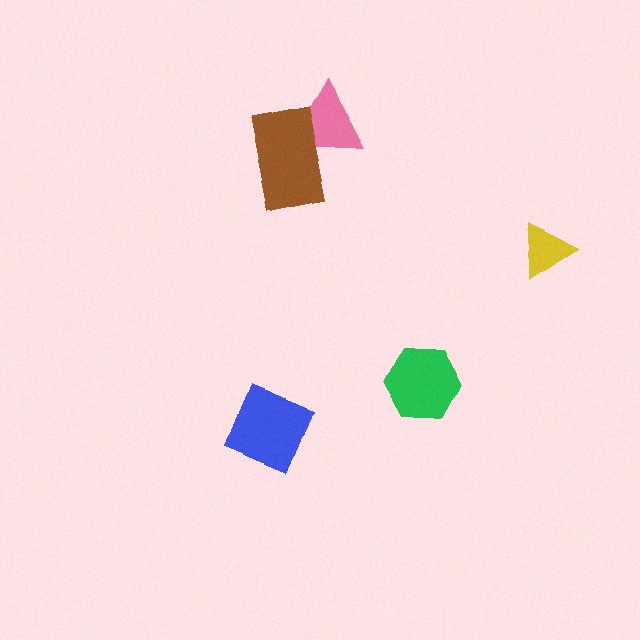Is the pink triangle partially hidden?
Yes, it is partially covered by another shape.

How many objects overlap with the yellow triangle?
0 objects overlap with the yellow triangle.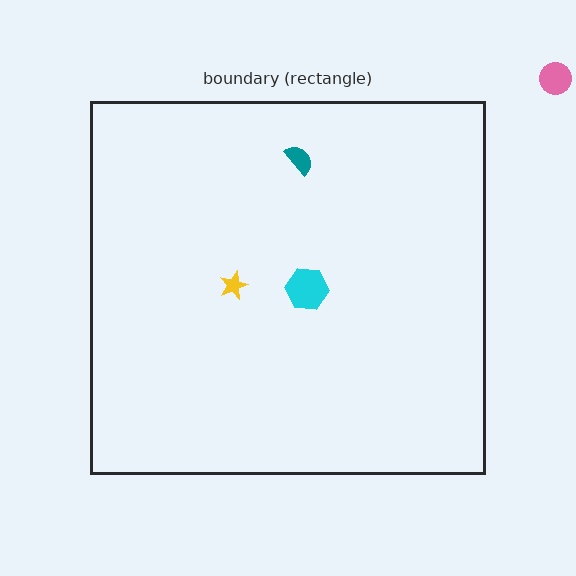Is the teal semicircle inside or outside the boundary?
Inside.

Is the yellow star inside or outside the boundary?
Inside.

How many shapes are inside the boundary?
3 inside, 1 outside.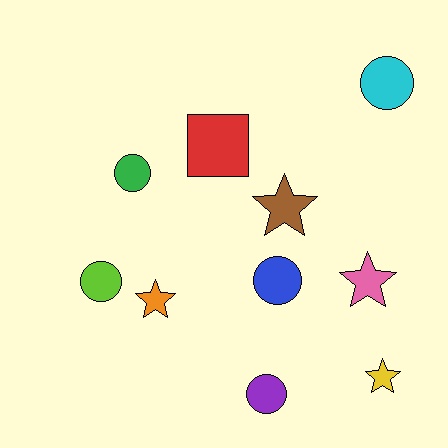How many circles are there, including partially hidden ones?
There are 5 circles.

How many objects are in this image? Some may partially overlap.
There are 10 objects.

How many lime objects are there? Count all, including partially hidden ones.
There is 1 lime object.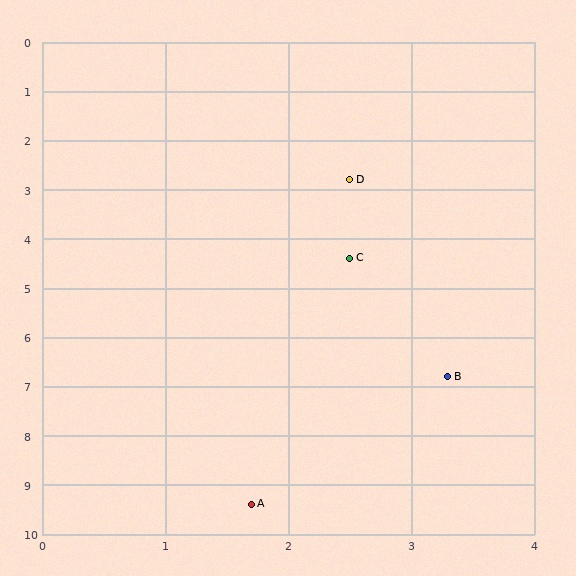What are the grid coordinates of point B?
Point B is at approximately (3.3, 6.8).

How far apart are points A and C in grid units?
Points A and C are about 5.1 grid units apart.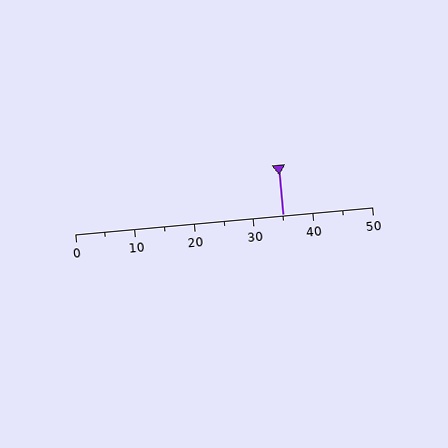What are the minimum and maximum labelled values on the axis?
The axis runs from 0 to 50.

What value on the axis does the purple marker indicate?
The marker indicates approximately 35.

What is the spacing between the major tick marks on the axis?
The major ticks are spaced 10 apart.